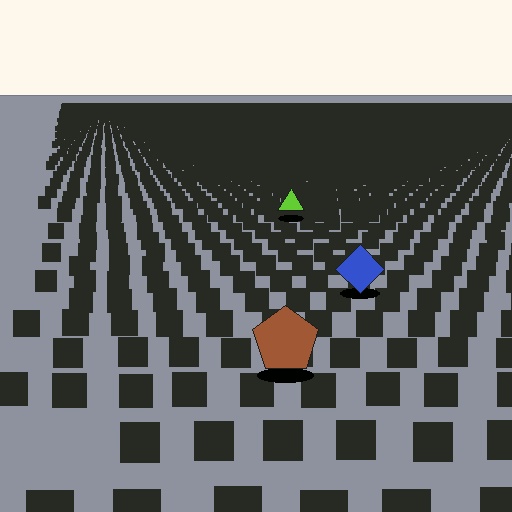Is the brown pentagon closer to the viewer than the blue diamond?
Yes. The brown pentagon is closer — you can tell from the texture gradient: the ground texture is coarser near it.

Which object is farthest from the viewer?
The lime triangle is farthest from the viewer. It appears smaller and the ground texture around it is denser.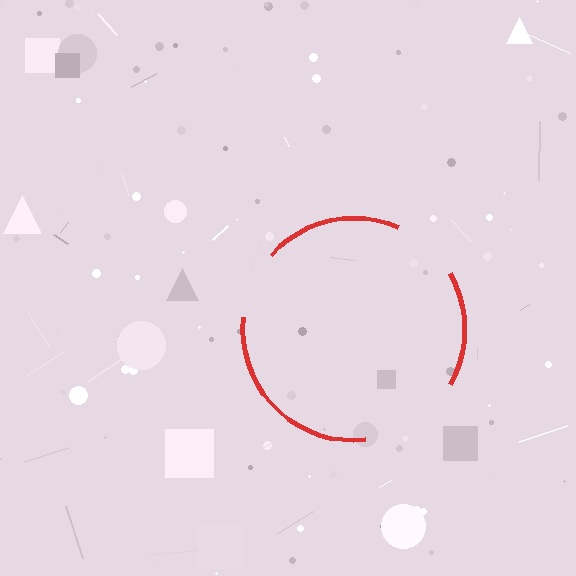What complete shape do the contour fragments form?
The contour fragments form a circle.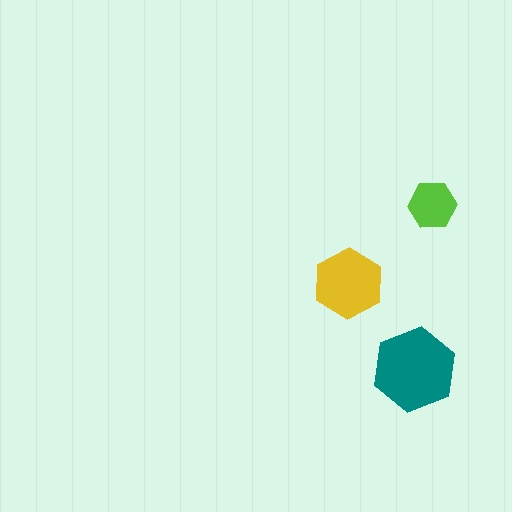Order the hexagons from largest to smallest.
the teal one, the yellow one, the lime one.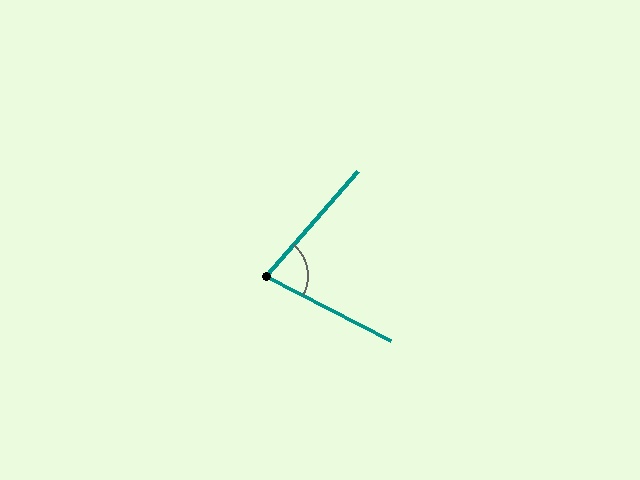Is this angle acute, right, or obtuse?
It is acute.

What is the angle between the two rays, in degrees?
Approximately 76 degrees.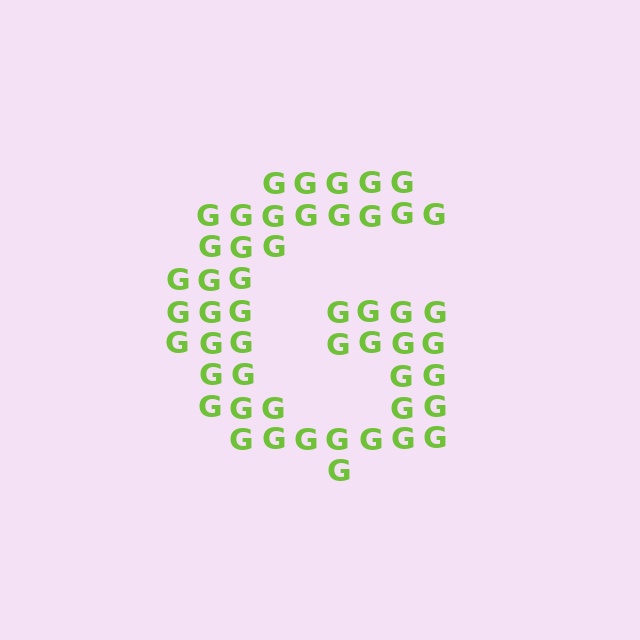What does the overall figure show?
The overall figure shows the letter G.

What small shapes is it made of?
It is made of small letter G's.